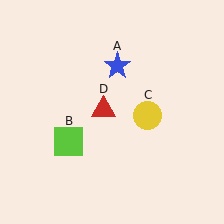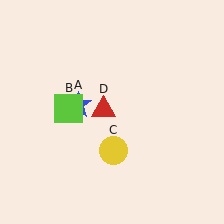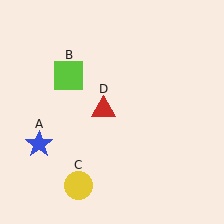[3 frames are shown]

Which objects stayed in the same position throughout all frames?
Red triangle (object D) remained stationary.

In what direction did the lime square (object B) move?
The lime square (object B) moved up.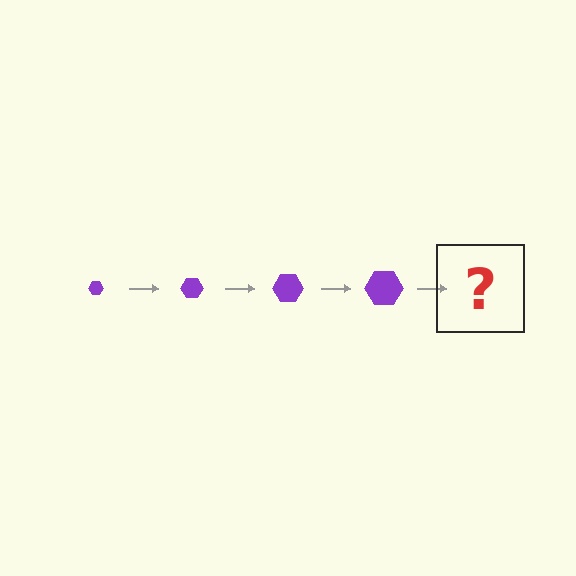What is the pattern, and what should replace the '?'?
The pattern is that the hexagon gets progressively larger each step. The '?' should be a purple hexagon, larger than the previous one.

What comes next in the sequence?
The next element should be a purple hexagon, larger than the previous one.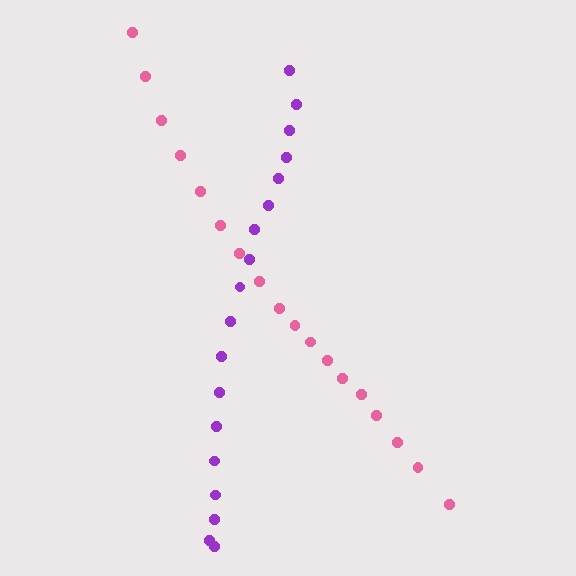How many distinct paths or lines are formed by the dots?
There are 2 distinct paths.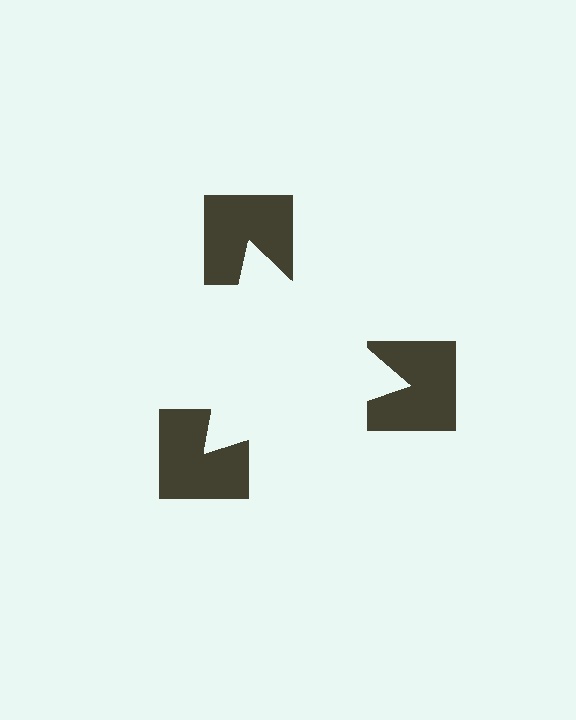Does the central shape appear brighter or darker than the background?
It typically appears slightly brighter than the background, even though no actual brightness change is drawn.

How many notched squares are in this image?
There are 3 — one at each vertex of the illusory triangle.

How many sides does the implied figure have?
3 sides.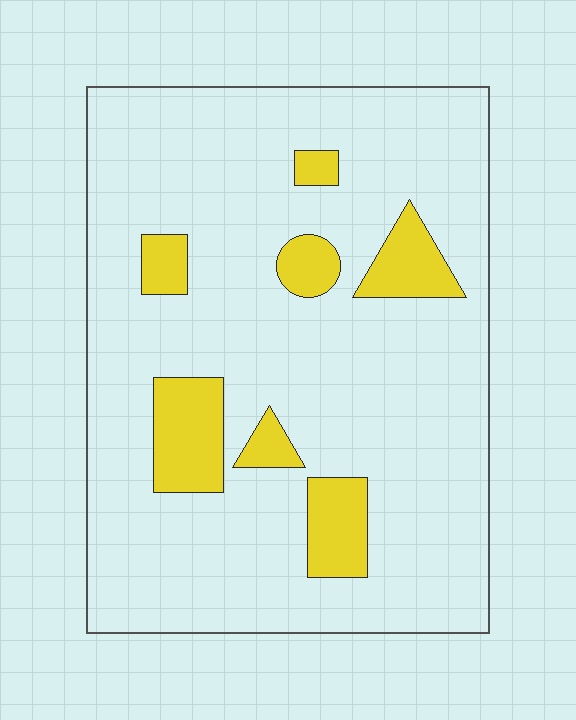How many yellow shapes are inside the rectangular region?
7.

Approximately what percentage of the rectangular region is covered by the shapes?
Approximately 15%.